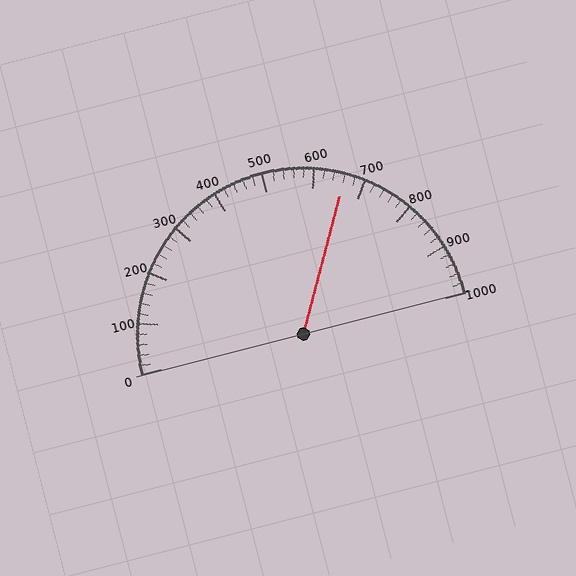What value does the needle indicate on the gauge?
The needle indicates approximately 660.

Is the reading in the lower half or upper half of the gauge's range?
The reading is in the upper half of the range (0 to 1000).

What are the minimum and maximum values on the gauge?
The gauge ranges from 0 to 1000.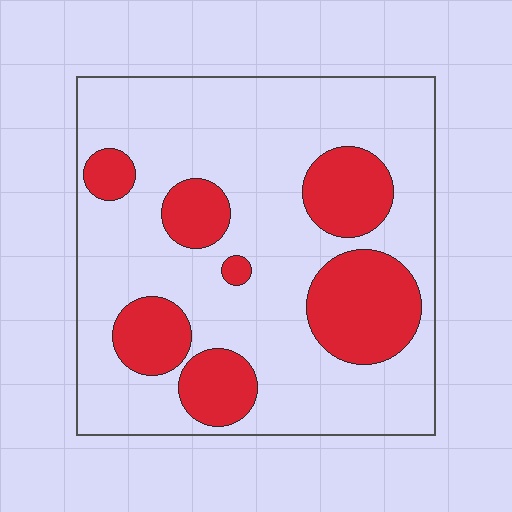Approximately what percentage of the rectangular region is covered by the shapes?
Approximately 25%.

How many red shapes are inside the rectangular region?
7.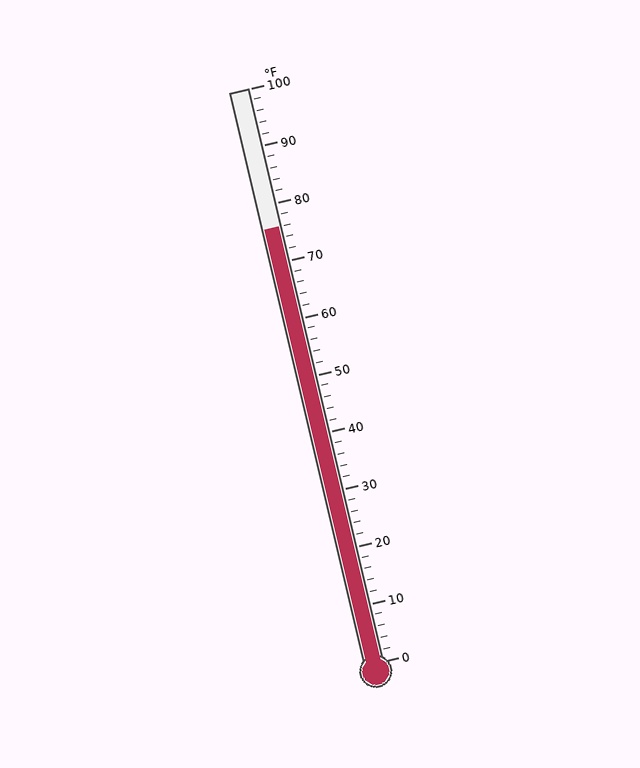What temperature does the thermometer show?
The thermometer shows approximately 76°F.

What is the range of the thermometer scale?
The thermometer scale ranges from 0°F to 100°F.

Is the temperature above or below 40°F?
The temperature is above 40°F.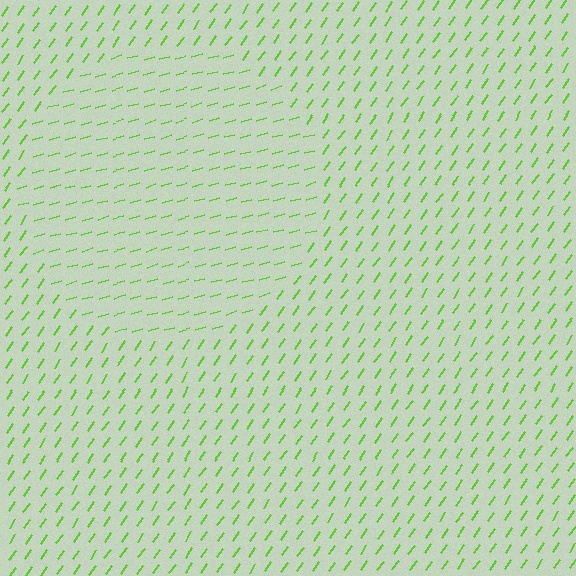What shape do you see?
I see a circle.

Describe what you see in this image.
The image is filled with small lime line segments. A circle region in the image has lines oriented differently from the surrounding lines, creating a visible texture boundary.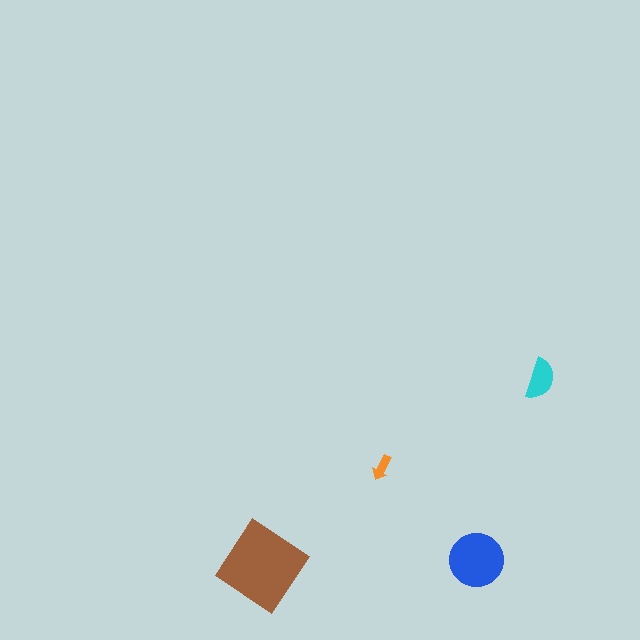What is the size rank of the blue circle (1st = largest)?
2nd.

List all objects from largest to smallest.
The brown diamond, the blue circle, the cyan semicircle, the orange arrow.